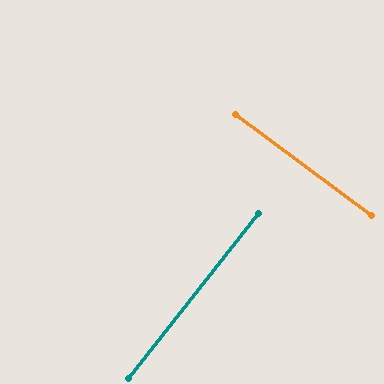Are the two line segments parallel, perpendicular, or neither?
Perpendicular — they meet at approximately 88°.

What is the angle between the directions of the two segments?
Approximately 88 degrees.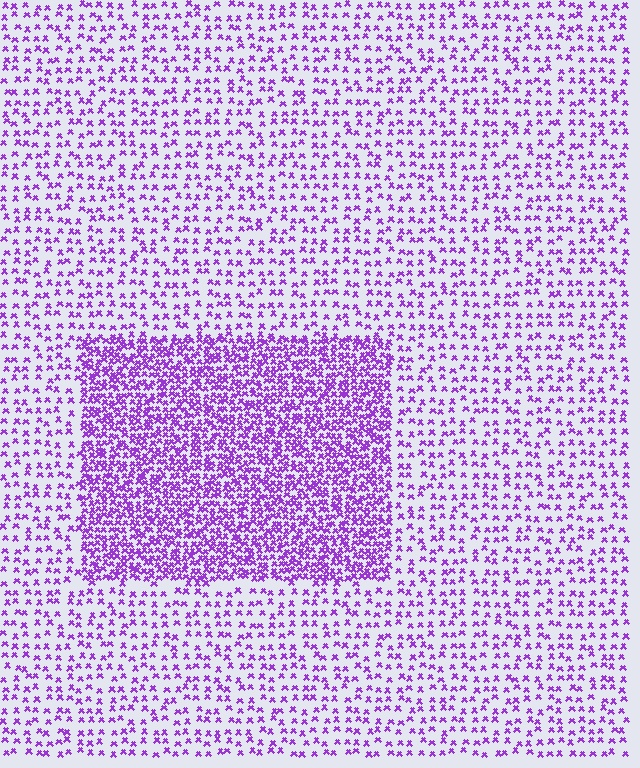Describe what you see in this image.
The image contains small purple elements arranged at two different densities. A rectangle-shaped region is visible where the elements are more densely packed than the surrounding area.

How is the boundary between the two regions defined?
The boundary is defined by a change in element density (approximately 2.5x ratio). All elements are the same color, size, and shape.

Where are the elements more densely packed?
The elements are more densely packed inside the rectangle boundary.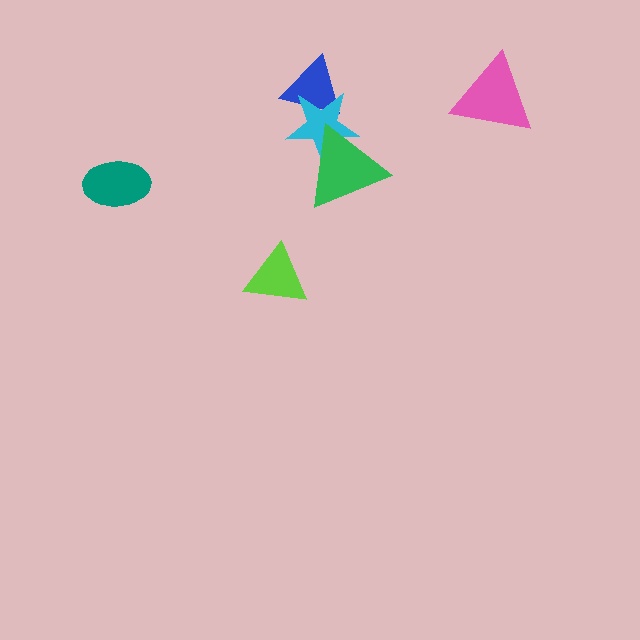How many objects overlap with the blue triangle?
1 object overlaps with the blue triangle.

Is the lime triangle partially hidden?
No, no other shape covers it.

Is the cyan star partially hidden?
Yes, it is partially covered by another shape.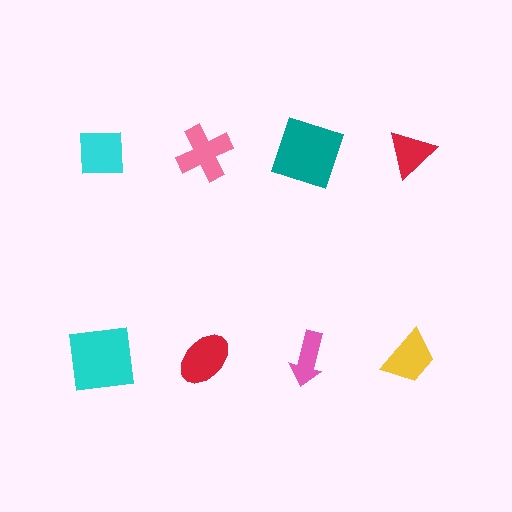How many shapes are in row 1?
4 shapes.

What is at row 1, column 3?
A teal square.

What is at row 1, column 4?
A red triangle.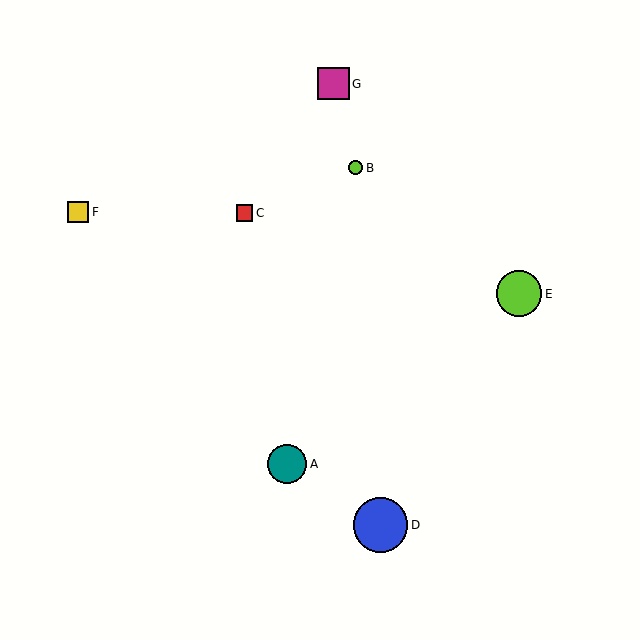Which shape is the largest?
The blue circle (labeled D) is the largest.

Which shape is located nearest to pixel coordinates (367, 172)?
The lime circle (labeled B) at (355, 168) is nearest to that location.